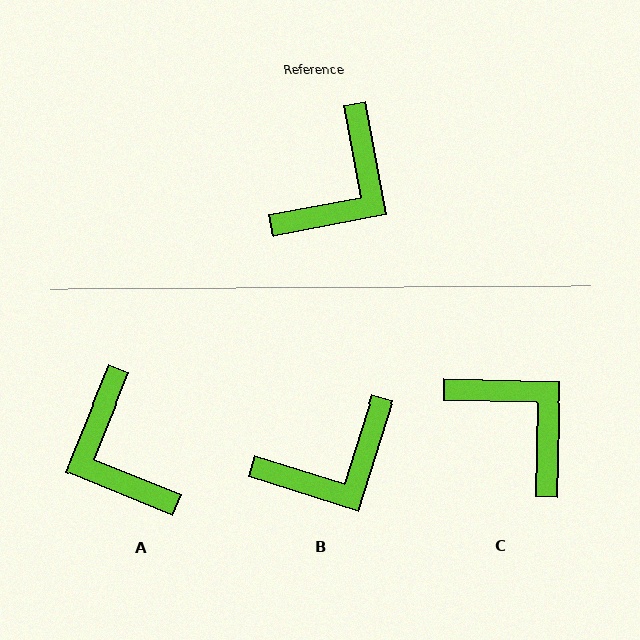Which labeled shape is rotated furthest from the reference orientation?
A, about 123 degrees away.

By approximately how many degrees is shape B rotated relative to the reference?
Approximately 28 degrees clockwise.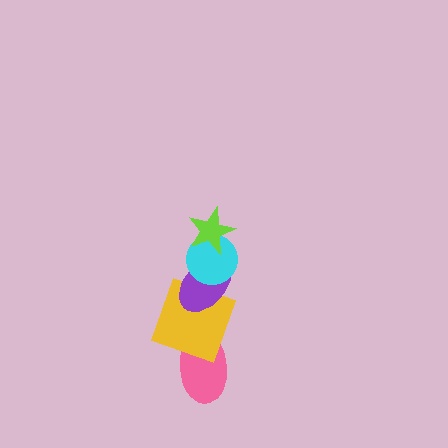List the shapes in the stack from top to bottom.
From top to bottom: the lime star, the cyan circle, the purple ellipse, the yellow square, the pink ellipse.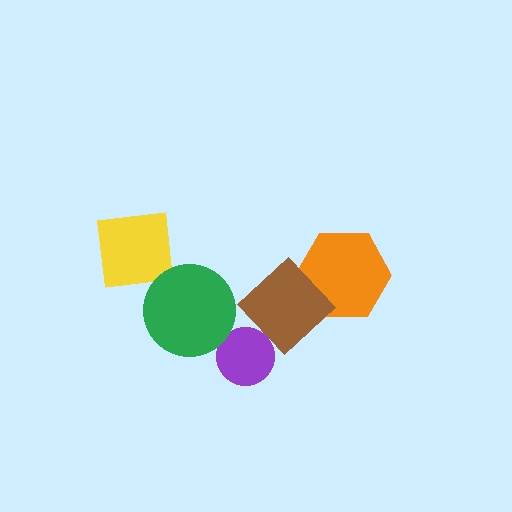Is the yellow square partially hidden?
Yes, it is partially covered by another shape.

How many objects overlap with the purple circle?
1 object overlaps with the purple circle.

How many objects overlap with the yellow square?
1 object overlaps with the yellow square.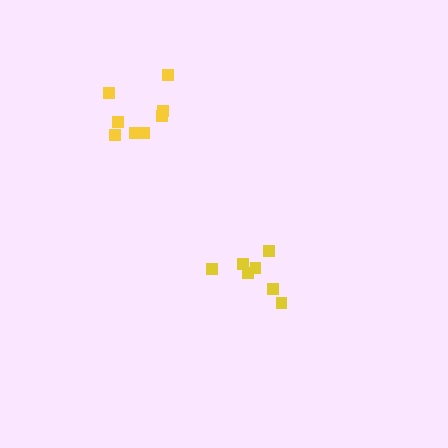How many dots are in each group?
Group 1: 8 dots, Group 2: 7 dots (15 total).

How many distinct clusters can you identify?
There are 2 distinct clusters.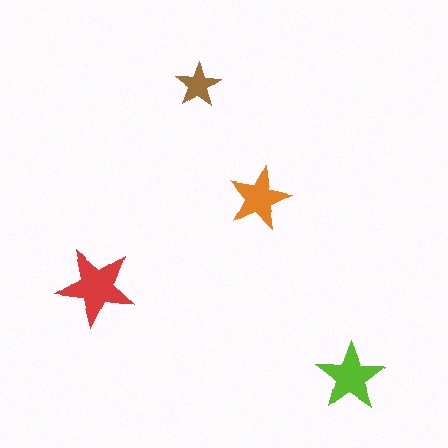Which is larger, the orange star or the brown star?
The orange one.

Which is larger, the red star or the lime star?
The red one.